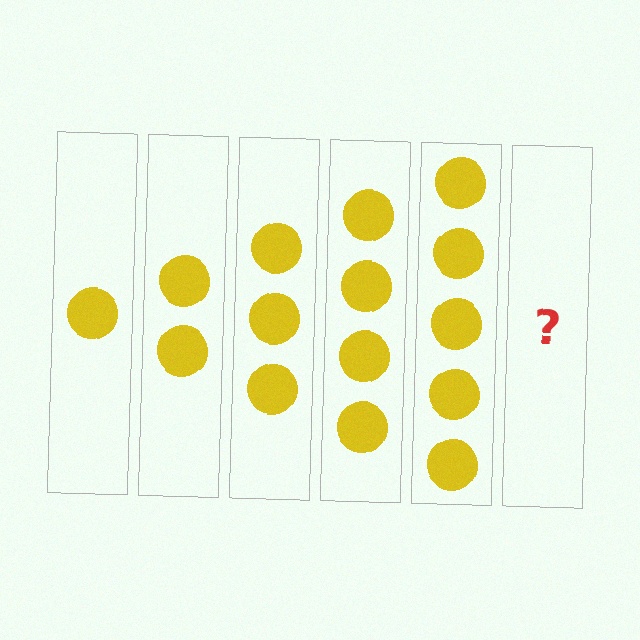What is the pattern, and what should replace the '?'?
The pattern is that each step adds one more circle. The '?' should be 6 circles.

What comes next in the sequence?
The next element should be 6 circles.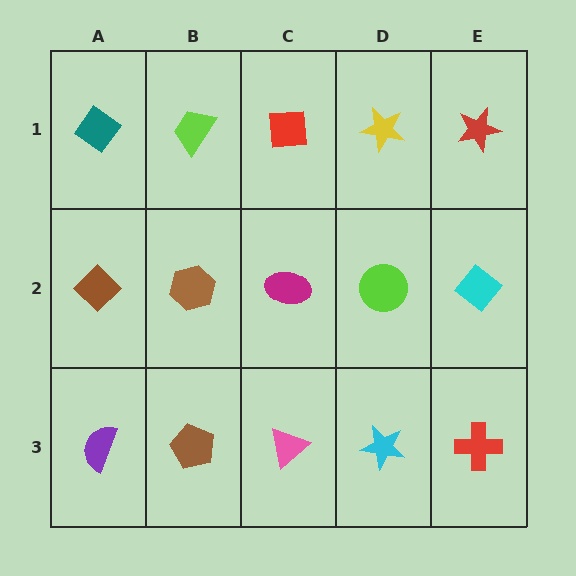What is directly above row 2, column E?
A red star.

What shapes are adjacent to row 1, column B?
A brown hexagon (row 2, column B), a teal diamond (row 1, column A), a red square (row 1, column C).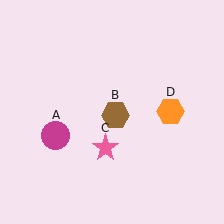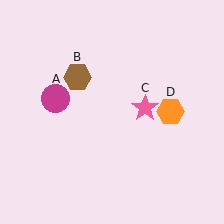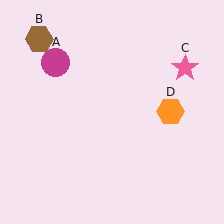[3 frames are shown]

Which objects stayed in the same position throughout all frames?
Orange hexagon (object D) remained stationary.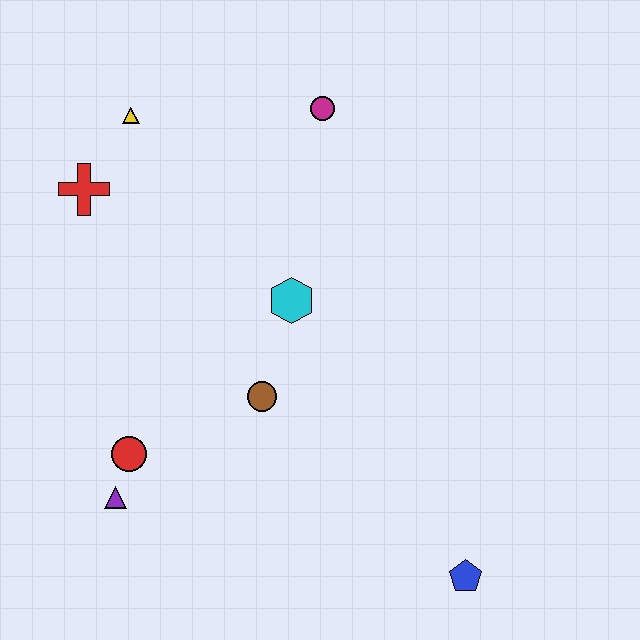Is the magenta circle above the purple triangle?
Yes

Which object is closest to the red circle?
The purple triangle is closest to the red circle.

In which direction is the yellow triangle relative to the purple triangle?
The yellow triangle is above the purple triangle.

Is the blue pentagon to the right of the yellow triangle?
Yes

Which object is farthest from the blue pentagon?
The yellow triangle is farthest from the blue pentagon.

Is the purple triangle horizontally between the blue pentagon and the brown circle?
No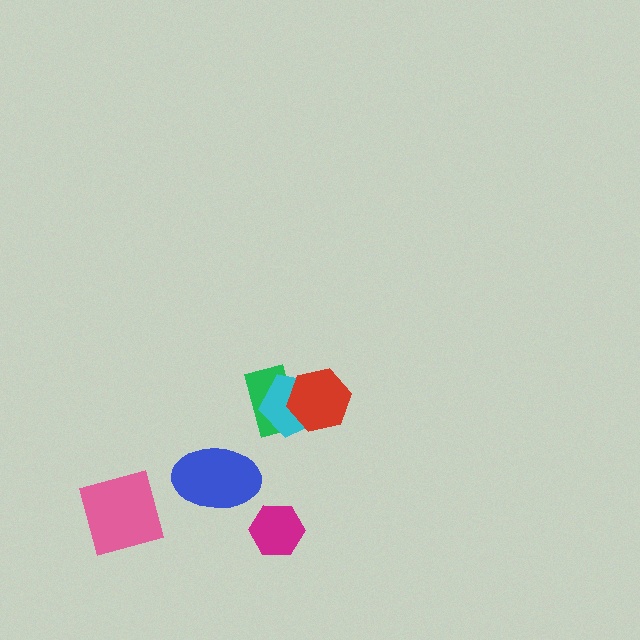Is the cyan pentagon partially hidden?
Yes, it is partially covered by another shape.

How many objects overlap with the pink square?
0 objects overlap with the pink square.